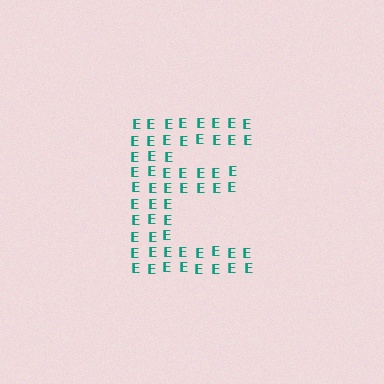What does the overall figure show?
The overall figure shows the letter E.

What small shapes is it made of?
It is made of small letter E's.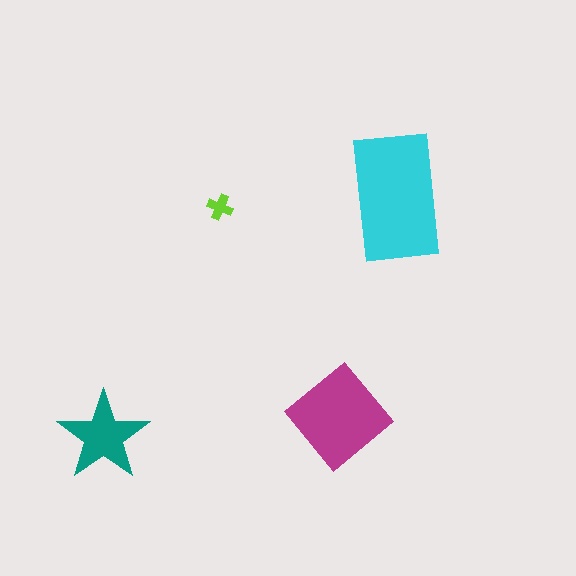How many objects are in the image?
There are 4 objects in the image.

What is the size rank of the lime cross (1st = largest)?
4th.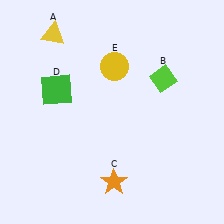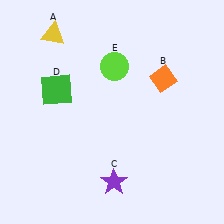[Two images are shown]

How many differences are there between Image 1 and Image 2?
There are 3 differences between the two images.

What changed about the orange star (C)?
In Image 1, C is orange. In Image 2, it changed to purple.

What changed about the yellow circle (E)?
In Image 1, E is yellow. In Image 2, it changed to lime.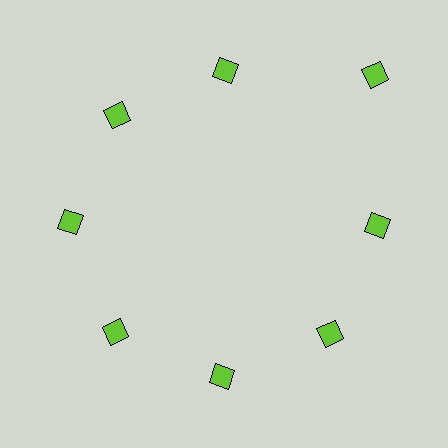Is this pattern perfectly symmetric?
No. The 8 lime diamonds are arranged in a ring, but one element near the 2 o'clock position is pushed outward from the center, breaking the 8-fold rotational symmetry.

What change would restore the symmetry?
The symmetry would be restored by moving it inward, back onto the ring so that all 8 diamonds sit at equal angles and equal distance from the center.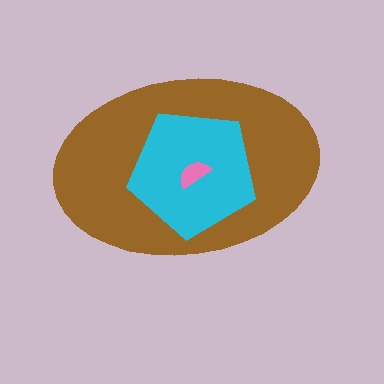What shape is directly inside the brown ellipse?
The cyan pentagon.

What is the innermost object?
The pink semicircle.